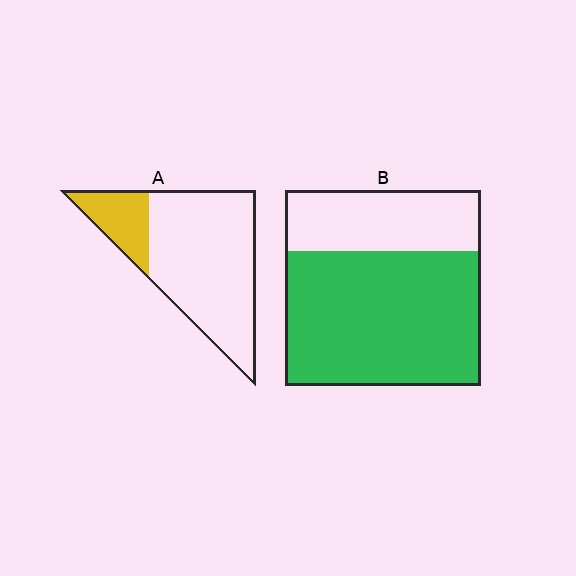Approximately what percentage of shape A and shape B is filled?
A is approximately 20% and B is approximately 70%.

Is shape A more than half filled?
No.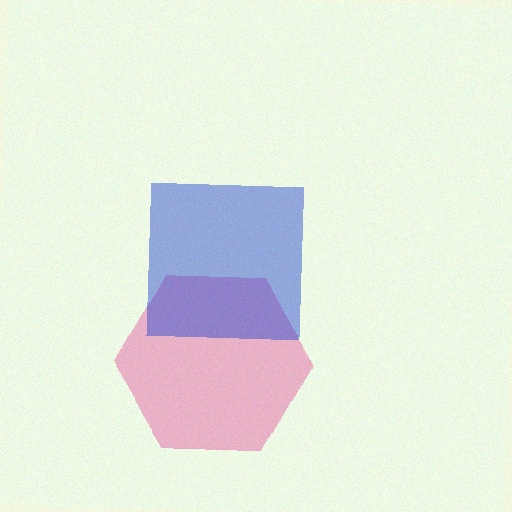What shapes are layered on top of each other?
The layered shapes are: a pink hexagon, a blue square.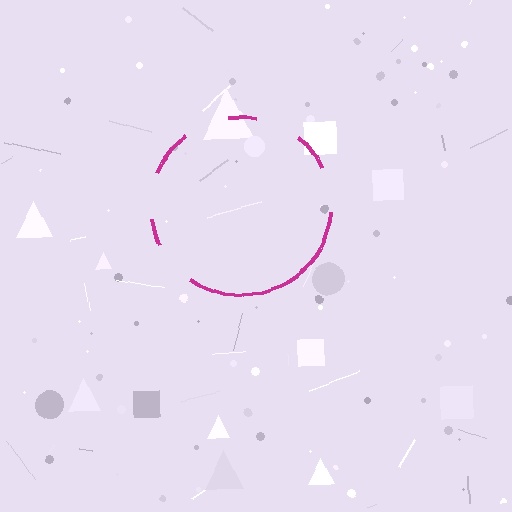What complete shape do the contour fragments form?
The contour fragments form a circle.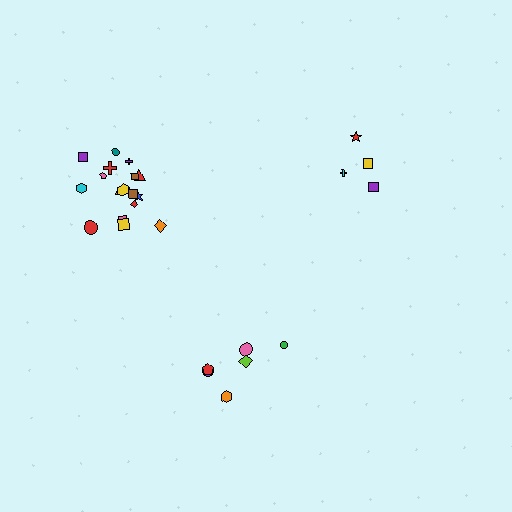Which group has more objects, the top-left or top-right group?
The top-left group.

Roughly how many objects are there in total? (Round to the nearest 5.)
Roughly 30 objects in total.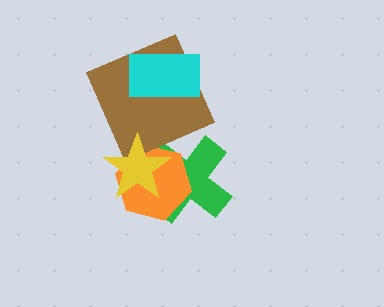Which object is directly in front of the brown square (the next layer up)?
The cyan rectangle is directly in front of the brown square.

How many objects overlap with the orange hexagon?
2 objects overlap with the orange hexagon.